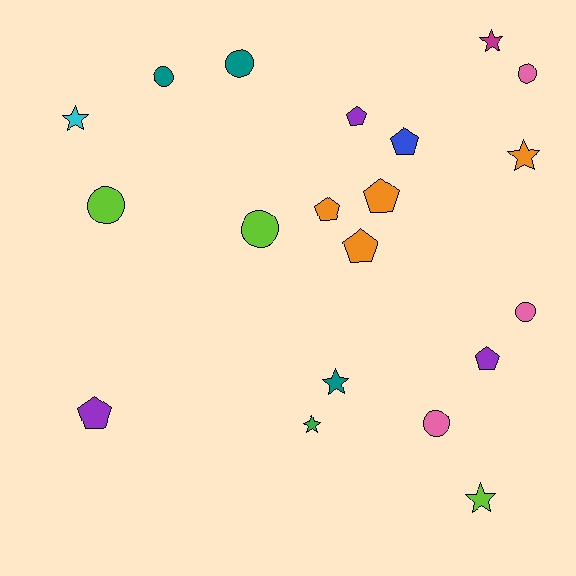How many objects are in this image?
There are 20 objects.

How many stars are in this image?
There are 6 stars.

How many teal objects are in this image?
There are 3 teal objects.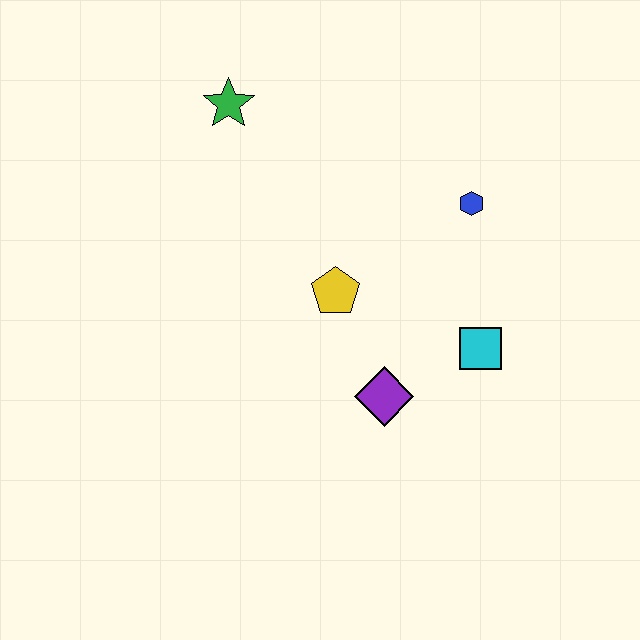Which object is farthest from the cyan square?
The green star is farthest from the cyan square.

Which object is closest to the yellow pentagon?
The purple diamond is closest to the yellow pentagon.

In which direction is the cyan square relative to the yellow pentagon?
The cyan square is to the right of the yellow pentagon.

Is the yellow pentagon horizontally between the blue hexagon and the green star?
Yes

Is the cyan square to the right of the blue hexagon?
Yes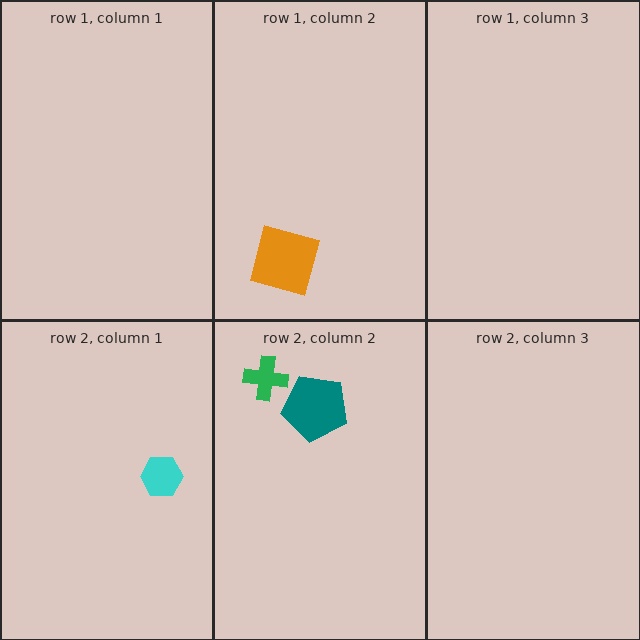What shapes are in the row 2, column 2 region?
The teal pentagon, the green cross.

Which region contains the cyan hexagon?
The row 2, column 1 region.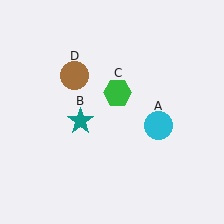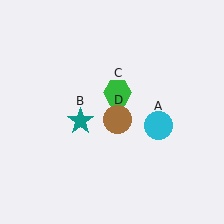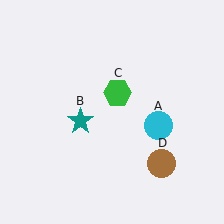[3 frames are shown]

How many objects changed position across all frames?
1 object changed position: brown circle (object D).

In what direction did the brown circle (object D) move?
The brown circle (object D) moved down and to the right.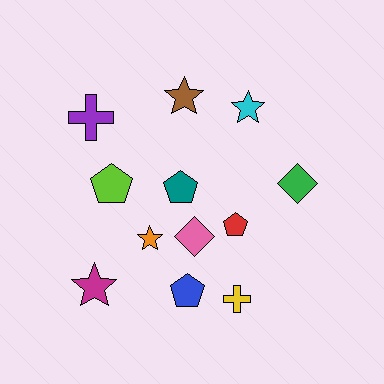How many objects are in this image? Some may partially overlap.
There are 12 objects.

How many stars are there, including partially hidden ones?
There are 4 stars.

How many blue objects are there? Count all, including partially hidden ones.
There is 1 blue object.